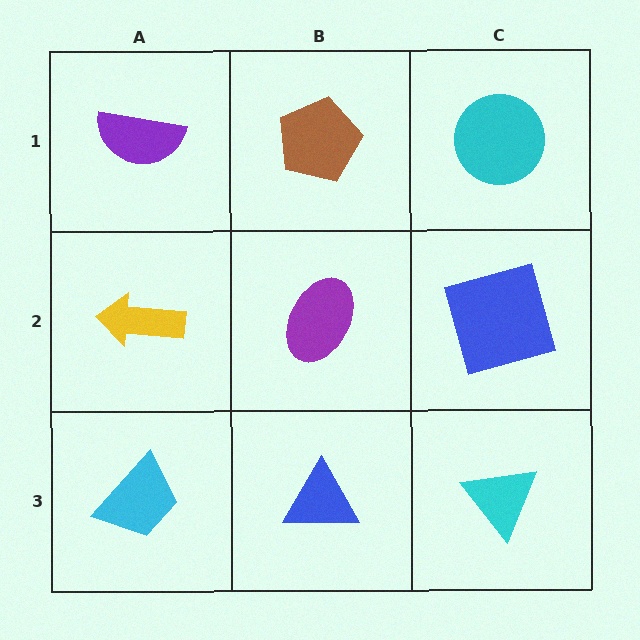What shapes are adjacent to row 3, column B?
A purple ellipse (row 2, column B), a cyan trapezoid (row 3, column A), a cyan triangle (row 3, column C).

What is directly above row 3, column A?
A yellow arrow.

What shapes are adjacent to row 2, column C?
A cyan circle (row 1, column C), a cyan triangle (row 3, column C), a purple ellipse (row 2, column B).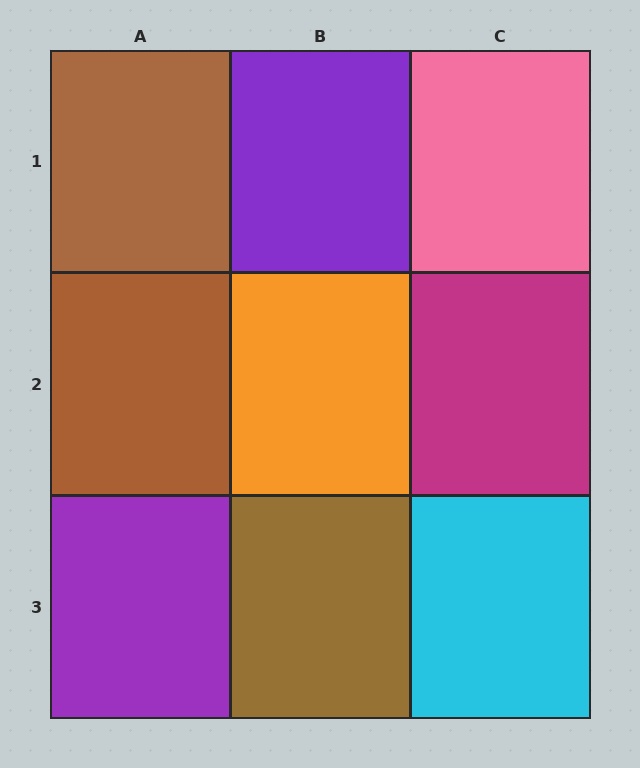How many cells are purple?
2 cells are purple.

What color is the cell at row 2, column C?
Magenta.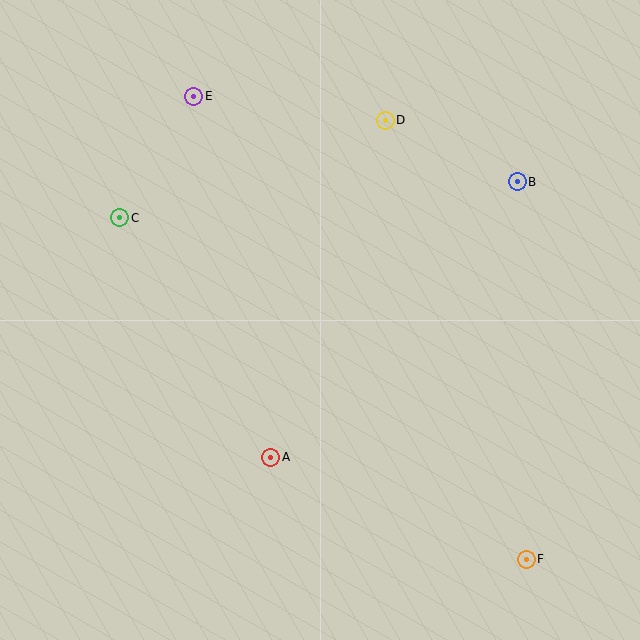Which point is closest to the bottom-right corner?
Point F is closest to the bottom-right corner.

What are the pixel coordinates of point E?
Point E is at (194, 96).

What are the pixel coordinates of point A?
Point A is at (271, 457).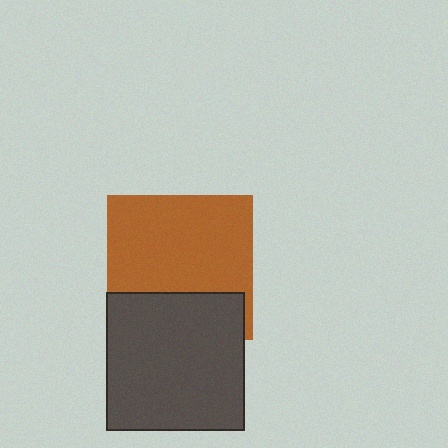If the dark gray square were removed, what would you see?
You would see the complete brown square.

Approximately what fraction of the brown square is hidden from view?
Roughly 32% of the brown square is hidden behind the dark gray square.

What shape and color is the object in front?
The object in front is a dark gray square.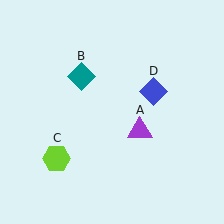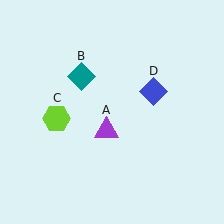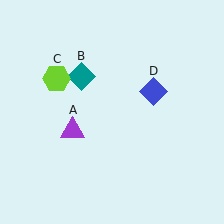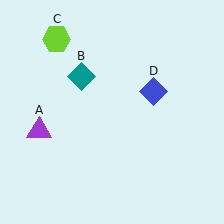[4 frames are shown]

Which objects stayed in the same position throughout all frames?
Teal diamond (object B) and blue diamond (object D) remained stationary.